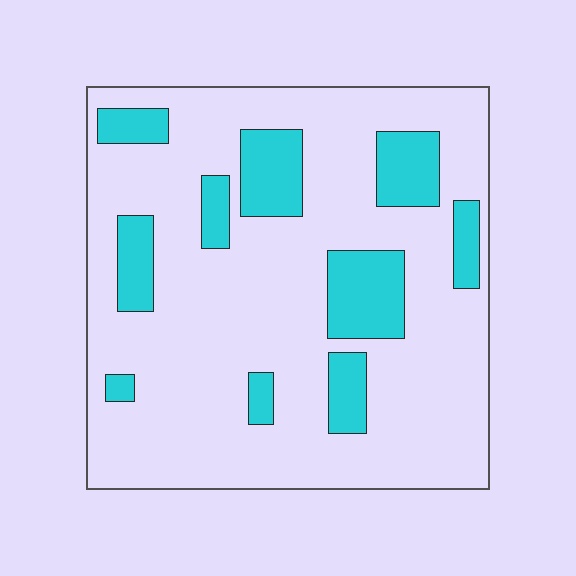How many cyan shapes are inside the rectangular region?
10.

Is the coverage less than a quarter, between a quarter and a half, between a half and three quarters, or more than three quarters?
Less than a quarter.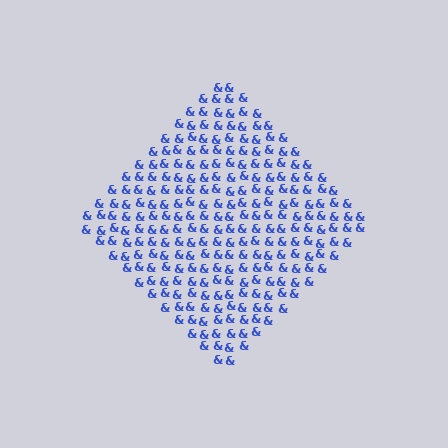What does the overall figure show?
The overall figure shows a diamond.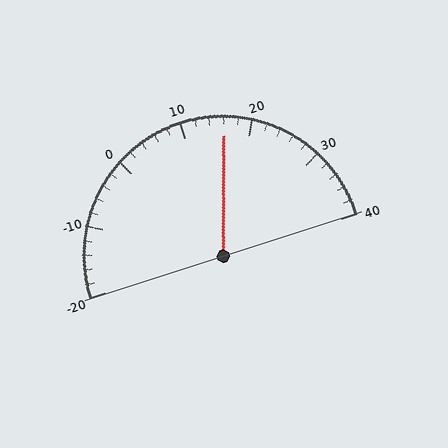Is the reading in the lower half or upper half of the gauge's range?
The reading is in the upper half of the range (-20 to 40).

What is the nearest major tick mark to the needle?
The nearest major tick mark is 20.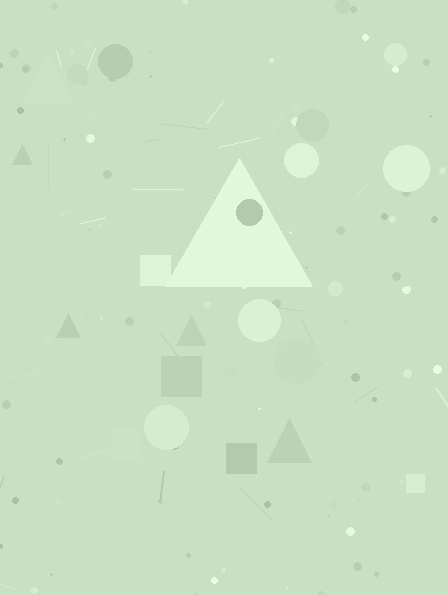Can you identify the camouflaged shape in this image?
The camouflaged shape is a triangle.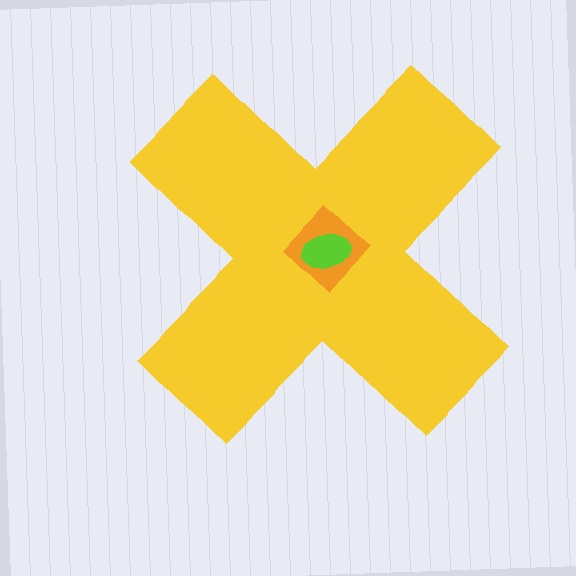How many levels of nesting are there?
3.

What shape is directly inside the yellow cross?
The orange diamond.